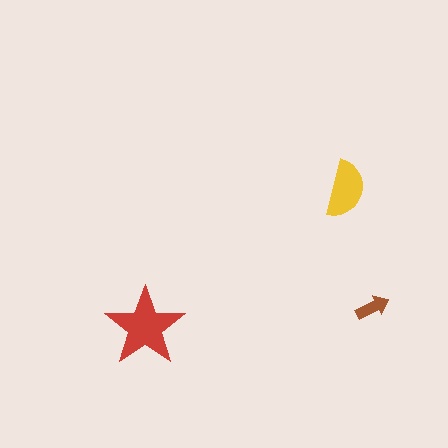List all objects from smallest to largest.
The brown arrow, the yellow semicircle, the red star.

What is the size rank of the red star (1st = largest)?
1st.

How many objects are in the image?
There are 3 objects in the image.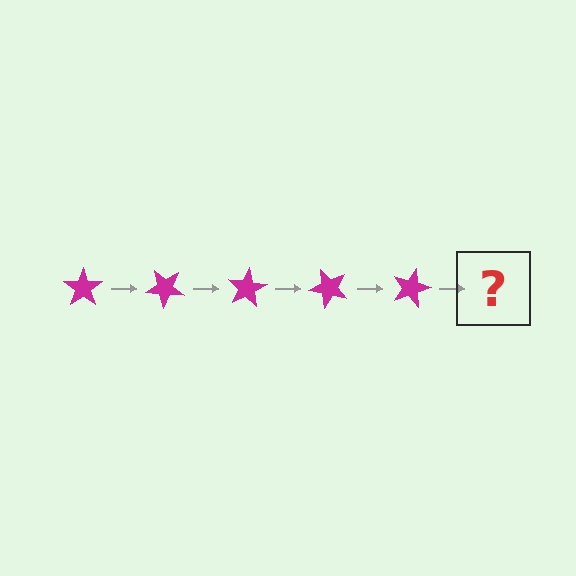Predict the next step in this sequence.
The next step is a magenta star rotated 200 degrees.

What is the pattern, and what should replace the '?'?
The pattern is that the star rotates 40 degrees each step. The '?' should be a magenta star rotated 200 degrees.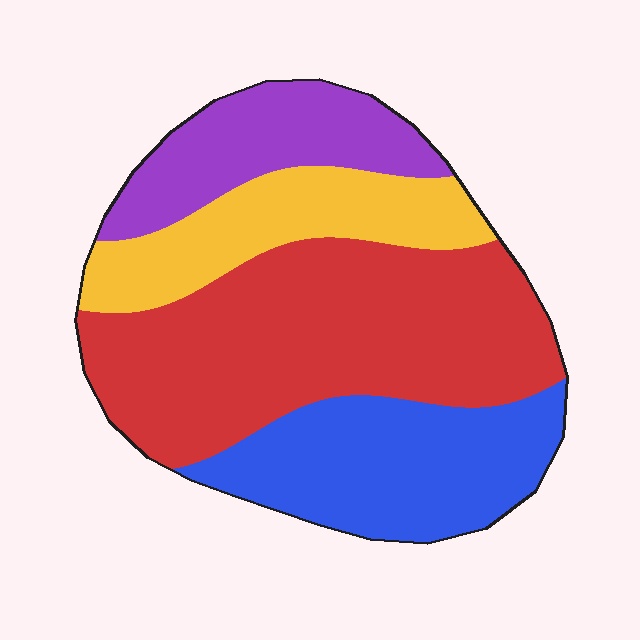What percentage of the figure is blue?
Blue takes up about one quarter (1/4) of the figure.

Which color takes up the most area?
Red, at roughly 45%.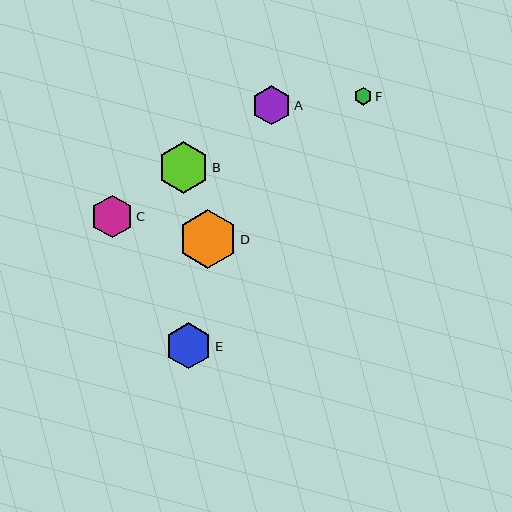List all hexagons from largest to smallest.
From largest to smallest: D, B, E, C, A, F.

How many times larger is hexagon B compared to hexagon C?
Hexagon B is approximately 1.2 times the size of hexagon C.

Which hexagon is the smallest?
Hexagon F is the smallest with a size of approximately 18 pixels.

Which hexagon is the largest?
Hexagon D is the largest with a size of approximately 58 pixels.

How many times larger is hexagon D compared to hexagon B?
Hexagon D is approximately 1.1 times the size of hexagon B.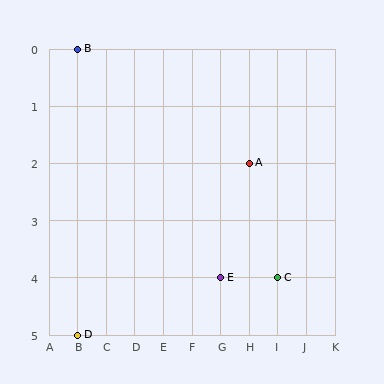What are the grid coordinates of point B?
Point B is at grid coordinates (B, 0).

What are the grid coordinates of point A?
Point A is at grid coordinates (H, 2).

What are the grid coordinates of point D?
Point D is at grid coordinates (B, 5).